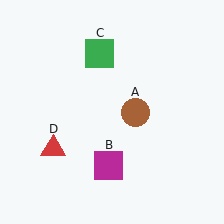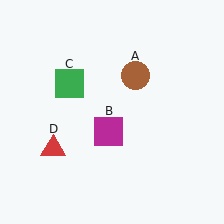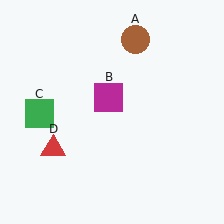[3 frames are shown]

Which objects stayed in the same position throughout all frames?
Red triangle (object D) remained stationary.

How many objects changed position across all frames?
3 objects changed position: brown circle (object A), magenta square (object B), green square (object C).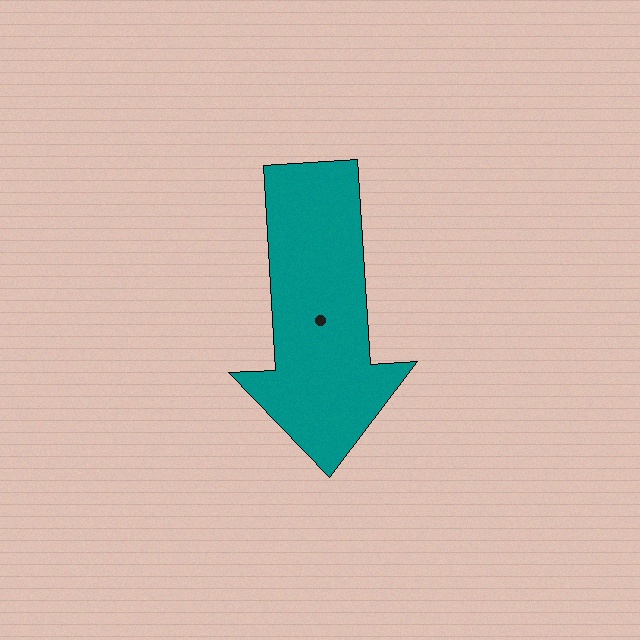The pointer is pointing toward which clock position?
Roughly 6 o'clock.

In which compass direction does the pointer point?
South.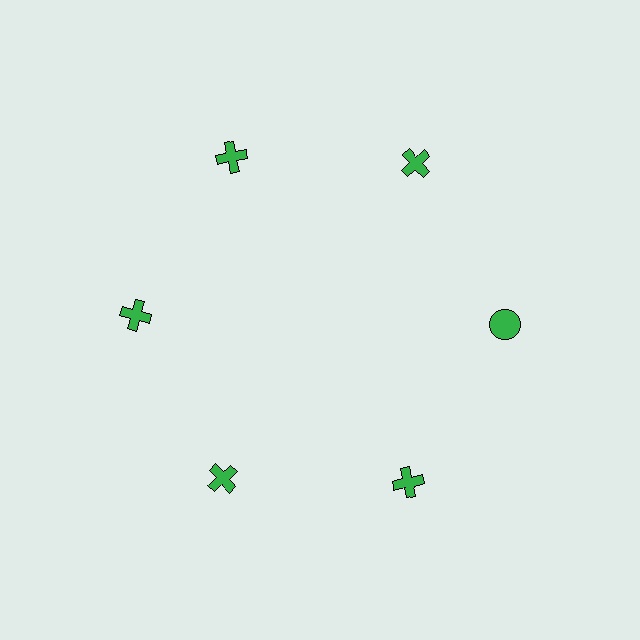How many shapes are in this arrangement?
There are 6 shapes arranged in a ring pattern.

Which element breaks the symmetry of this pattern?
The green circle at roughly the 3 o'clock position breaks the symmetry. All other shapes are green crosses.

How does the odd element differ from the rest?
It has a different shape: circle instead of cross.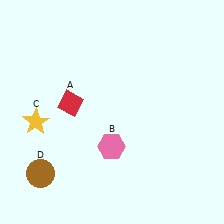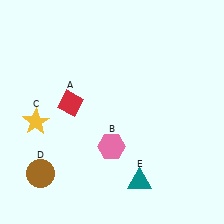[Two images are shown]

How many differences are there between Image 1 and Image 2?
There is 1 difference between the two images.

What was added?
A teal triangle (E) was added in Image 2.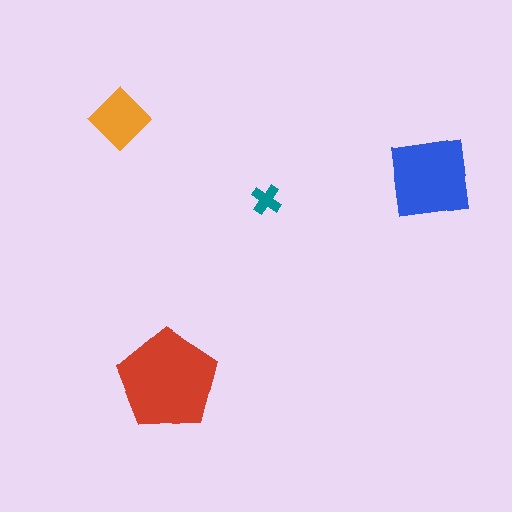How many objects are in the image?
There are 4 objects in the image.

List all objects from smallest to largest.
The teal cross, the orange diamond, the blue square, the red pentagon.